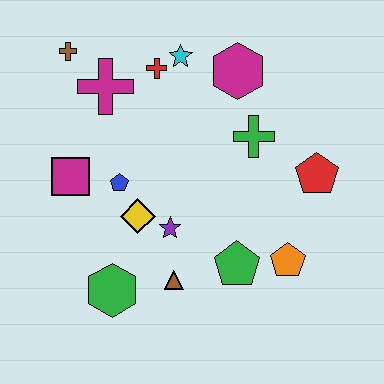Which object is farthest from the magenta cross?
The orange pentagon is farthest from the magenta cross.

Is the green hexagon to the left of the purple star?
Yes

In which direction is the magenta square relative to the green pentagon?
The magenta square is to the left of the green pentagon.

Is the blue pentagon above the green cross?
No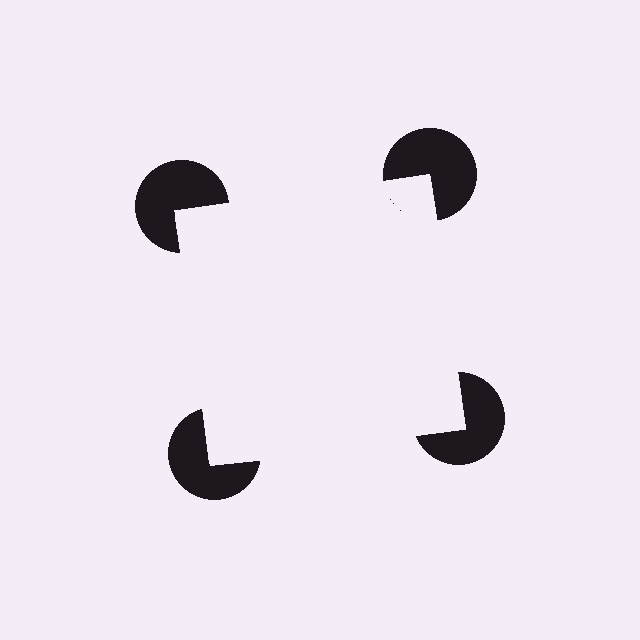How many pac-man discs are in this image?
There are 4 — one at each vertex of the illusory square.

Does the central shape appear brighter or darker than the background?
It typically appears slightly brighter than the background, even though no actual brightness change is drawn.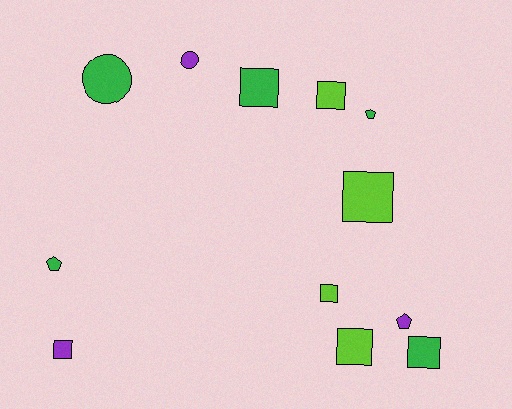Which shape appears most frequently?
Square, with 7 objects.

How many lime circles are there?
There are no lime circles.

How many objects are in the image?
There are 12 objects.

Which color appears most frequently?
Green, with 5 objects.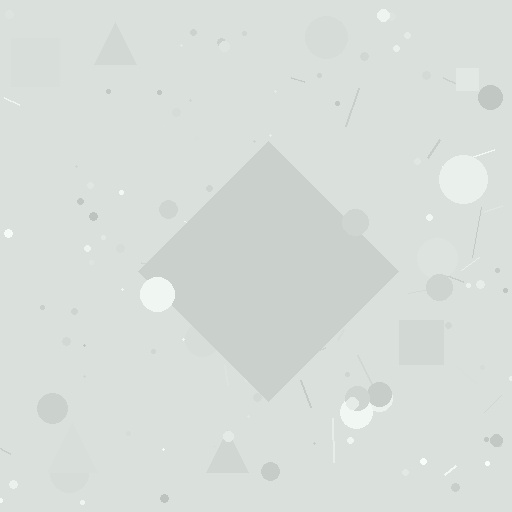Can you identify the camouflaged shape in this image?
The camouflaged shape is a diamond.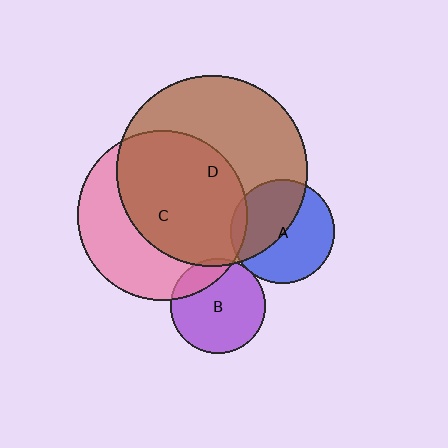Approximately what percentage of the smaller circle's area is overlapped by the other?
Approximately 10%.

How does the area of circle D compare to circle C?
Approximately 1.3 times.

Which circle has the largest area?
Circle D (brown).